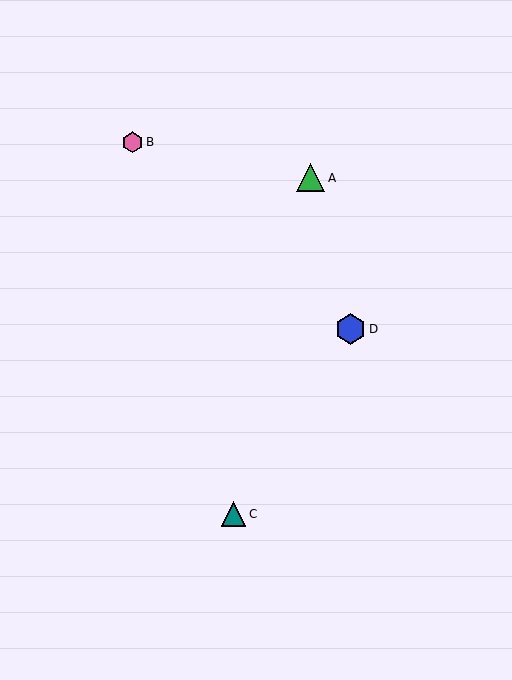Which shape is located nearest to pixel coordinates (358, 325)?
The blue hexagon (labeled D) at (351, 329) is nearest to that location.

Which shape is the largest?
The blue hexagon (labeled D) is the largest.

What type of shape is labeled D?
Shape D is a blue hexagon.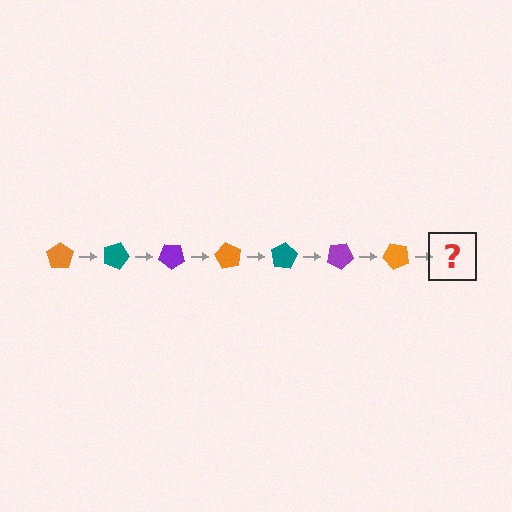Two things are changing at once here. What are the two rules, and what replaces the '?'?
The two rules are that it rotates 20 degrees each step and the color cycles through orange, teal, and purple. The '?' should be a teal pentagon, rotated 140 degrees from the start.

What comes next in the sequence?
The next element should be a teal pentagon, rotated 140 degrees from the start.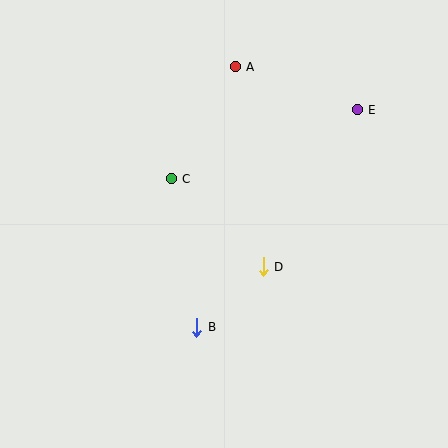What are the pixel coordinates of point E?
Point E is at (357, 110).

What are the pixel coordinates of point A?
Point A is at (235, 67).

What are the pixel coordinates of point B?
Point B is at (197, 327).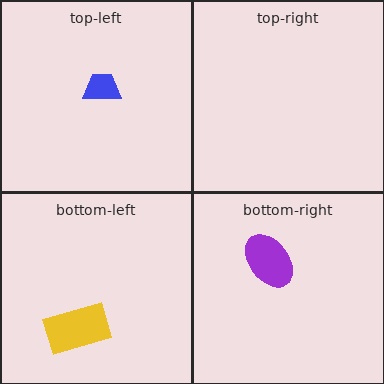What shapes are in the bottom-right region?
The purple ellipse.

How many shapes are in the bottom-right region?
1.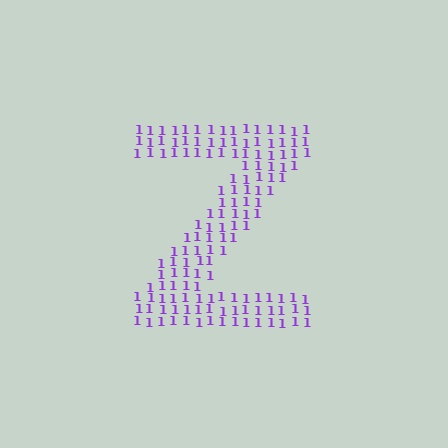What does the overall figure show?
The overall figure shows the letter Z.